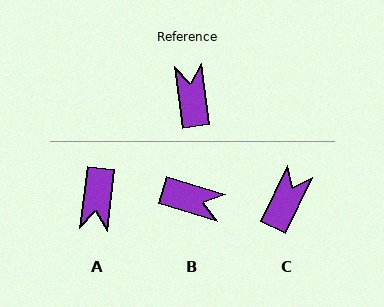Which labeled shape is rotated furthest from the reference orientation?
A, about 166 degrees away.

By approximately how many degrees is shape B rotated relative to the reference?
Approximately 114 degrees clockwise.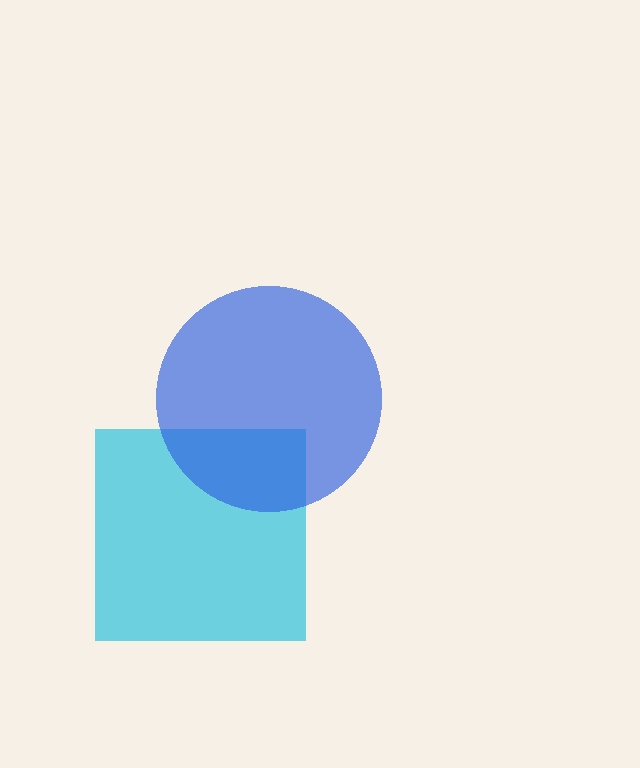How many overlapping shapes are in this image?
There are 2 overlapping shapes in the image.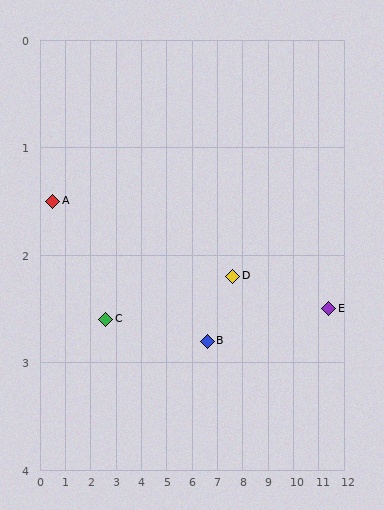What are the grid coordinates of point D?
Point D is at approximately (7.6, 2.2).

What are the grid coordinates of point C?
Point C is at approximately (2.6, 2.6).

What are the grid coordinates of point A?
Point A is at approximately (0.5, 1.5).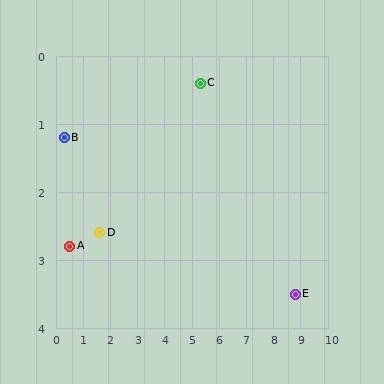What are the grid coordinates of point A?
Point A is at approximately (0.5, 2.8).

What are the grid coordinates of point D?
Point D is at approximately (1.6, 2.6).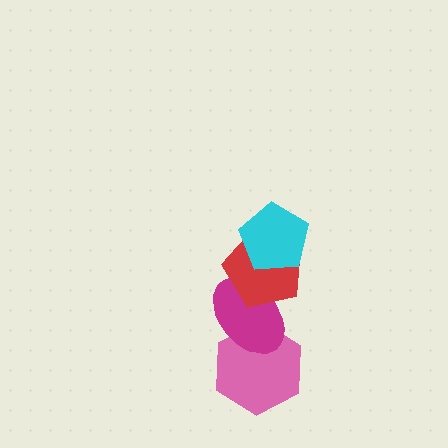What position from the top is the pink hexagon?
The pink hexagon is 4th from the top.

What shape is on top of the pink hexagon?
The magenta ellipse is on top of the pink hexagon.